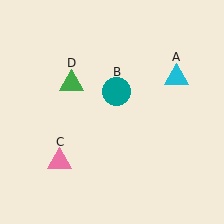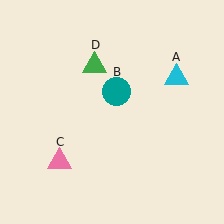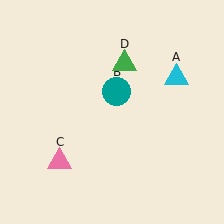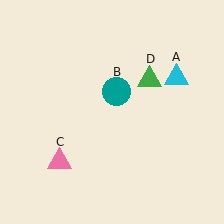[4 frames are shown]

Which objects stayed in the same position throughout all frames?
Cyan triangle (object A) and teal circle (object B) and pink triangle (object C) remained stationary.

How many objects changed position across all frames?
1 object changed position: green triangle (object D).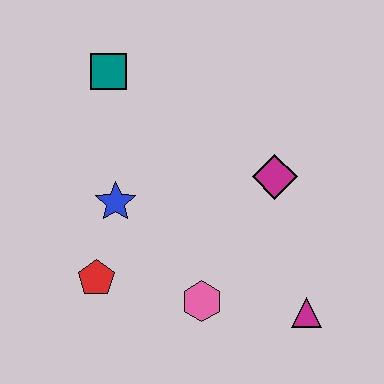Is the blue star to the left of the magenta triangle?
Yes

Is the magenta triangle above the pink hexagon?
No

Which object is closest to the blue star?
The red pentagon is closest to the blue star.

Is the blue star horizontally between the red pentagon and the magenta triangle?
Yes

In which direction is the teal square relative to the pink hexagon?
The teal square is above the pink hexagon.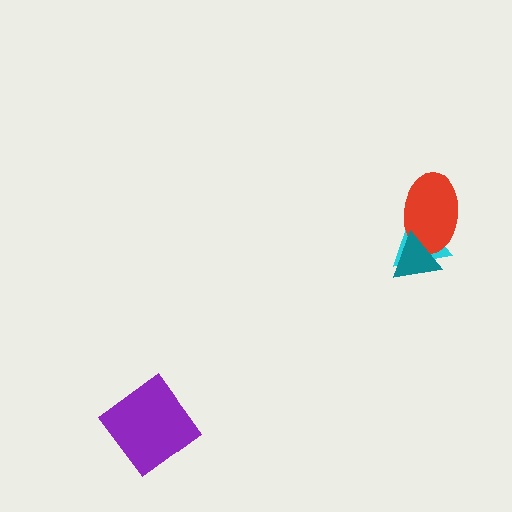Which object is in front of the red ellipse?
The teal triangle is in front of the red ellipse.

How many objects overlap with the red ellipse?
2 objects overlap with the red ellipse.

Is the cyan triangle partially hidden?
Yes, it is partially covered by another shape.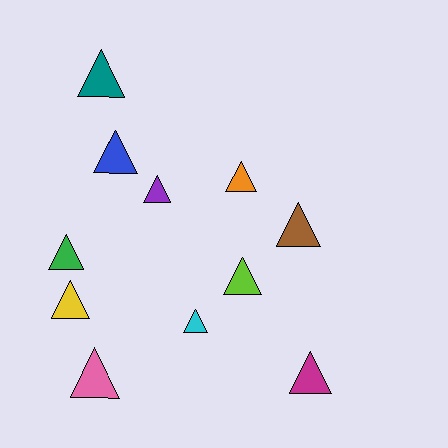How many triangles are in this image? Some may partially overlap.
There are 11 triangles.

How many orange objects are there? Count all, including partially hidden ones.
There is 1 orange object.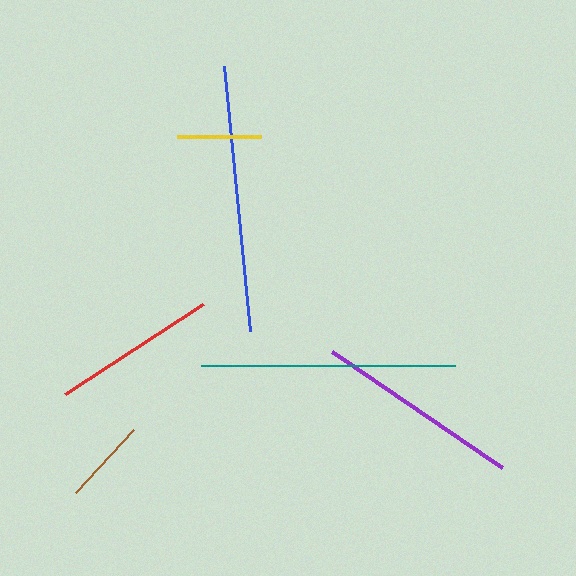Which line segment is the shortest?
The yellow line is the shortest at approximately 85 pixels.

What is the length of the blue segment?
The blue segment is approximately 266 pixels long.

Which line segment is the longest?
The blue line is the longest at approximately 266 pixels.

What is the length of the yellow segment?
The yellow segment is approximately 85 pixels long.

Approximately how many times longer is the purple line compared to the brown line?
The purple line is approximately 2.4 times the length of the brown line.